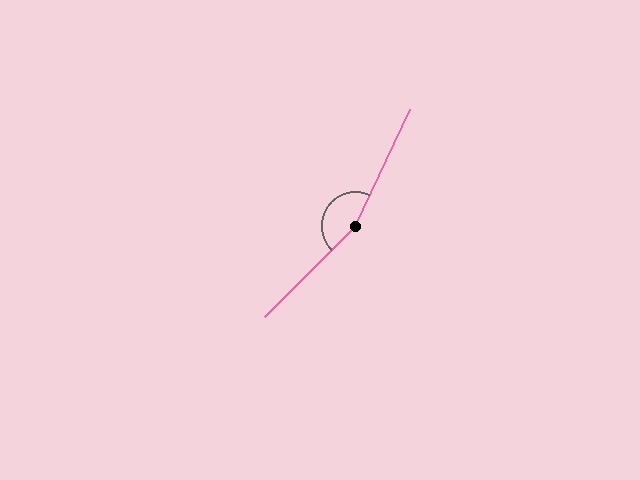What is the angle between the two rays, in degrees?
Approximately 161 degrees.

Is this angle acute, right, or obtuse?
It is obtuse.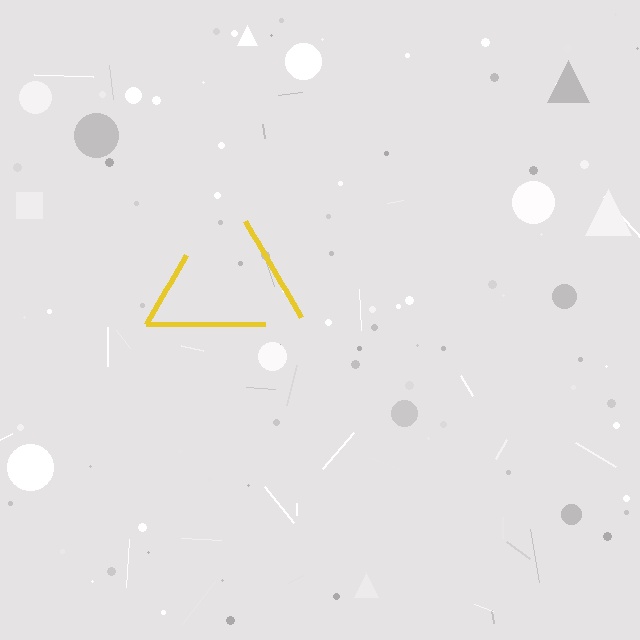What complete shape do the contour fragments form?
The contour fragments form a triangle.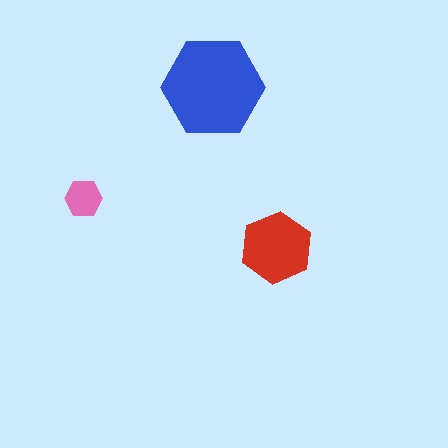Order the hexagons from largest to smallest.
the blue one, the red one, the pink one.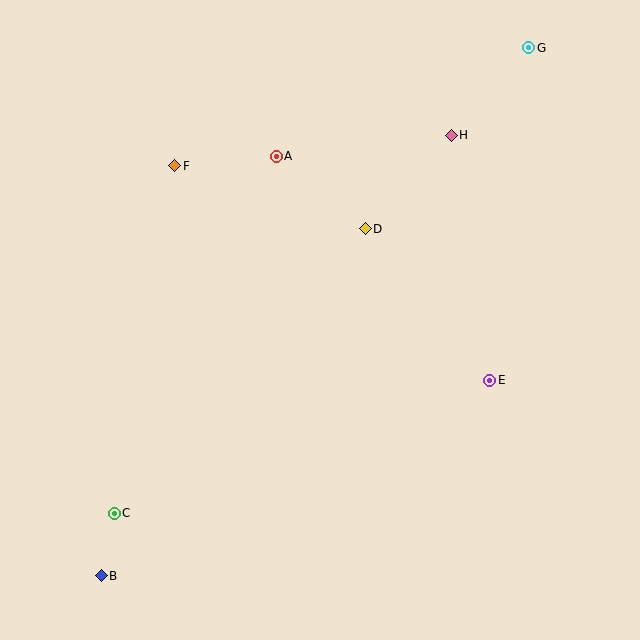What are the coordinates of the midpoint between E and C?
The midpoint between E and C is at (302, 447).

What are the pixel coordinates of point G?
Point G is at (529, 48).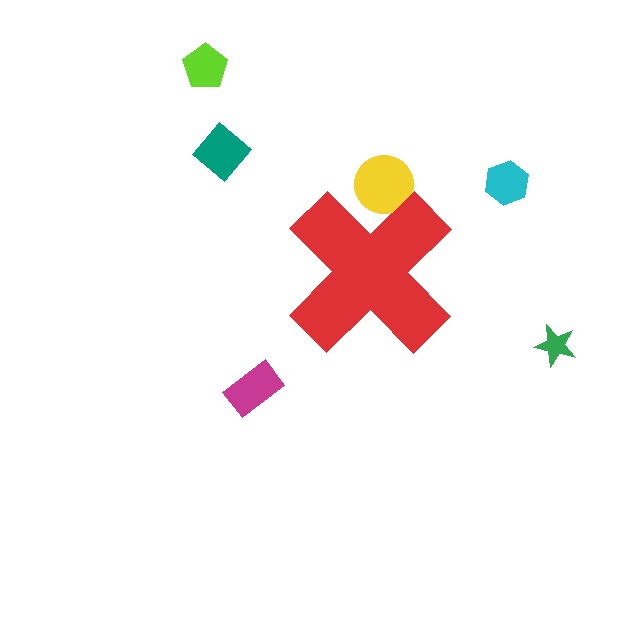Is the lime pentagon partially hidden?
No, the lime pentagon is fully visible.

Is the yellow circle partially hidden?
Yes, the yellow circle is partially hidden behind the red cross.